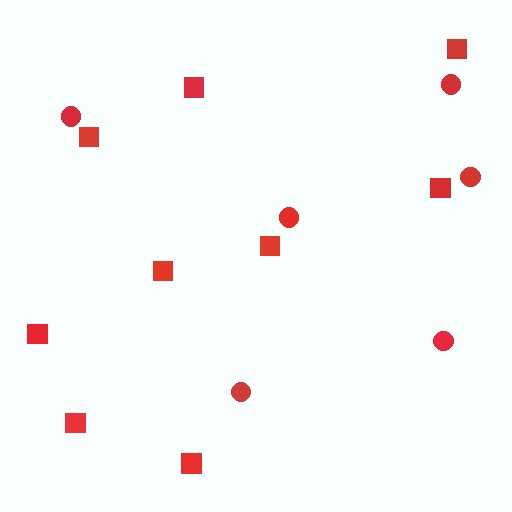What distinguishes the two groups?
There are 2 groups: one group of circles (6) and one group of squares (9).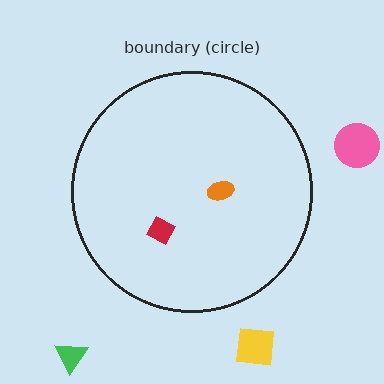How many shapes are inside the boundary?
2 inside, 3 outside.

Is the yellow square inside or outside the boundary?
Outside.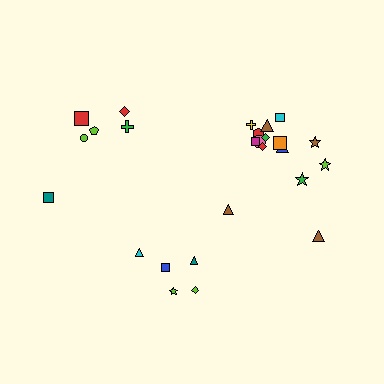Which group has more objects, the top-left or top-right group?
The top-right group.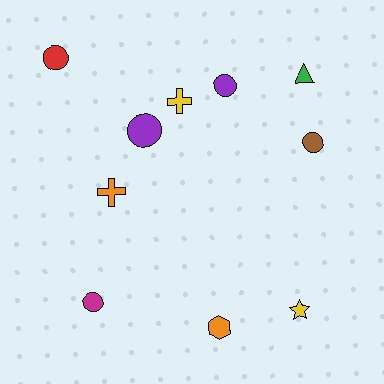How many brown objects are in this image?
There is 1 brown object.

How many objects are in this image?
There are 10 objects.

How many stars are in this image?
There is 1 star.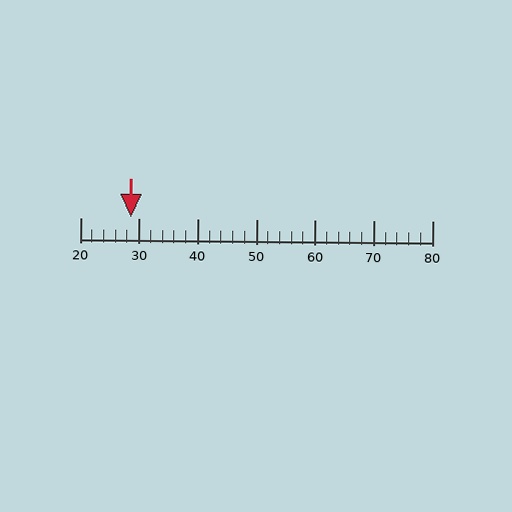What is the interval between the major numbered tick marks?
The major tick marks are spaced 10 units apart.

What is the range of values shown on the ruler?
The ruler shows values from 20 to 80.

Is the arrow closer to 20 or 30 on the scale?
The arrow is closer to 30.